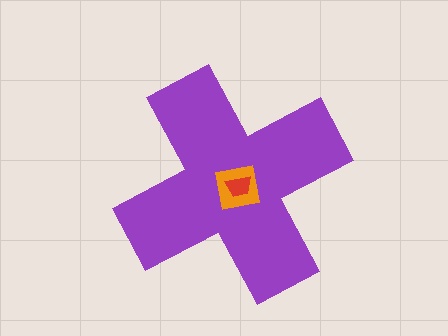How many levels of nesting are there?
3.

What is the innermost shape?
The red trapezoid.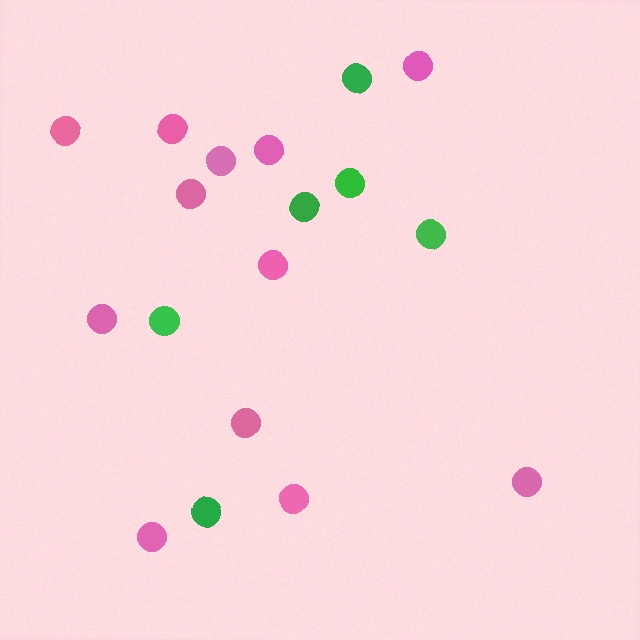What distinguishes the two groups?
There are 2 groups: one group of pink circles (12) and one group of green circles (6).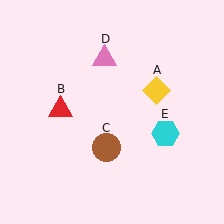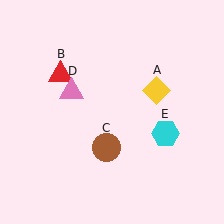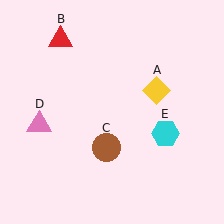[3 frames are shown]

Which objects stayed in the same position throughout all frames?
Yellow diamond (object A) and brown circle (object C) and cyan hexagon (object E) remained stationary.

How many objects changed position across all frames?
2 objects changed position: red triangle (object B), pink triangle (object D).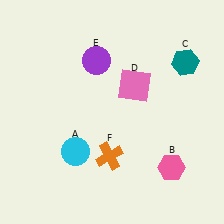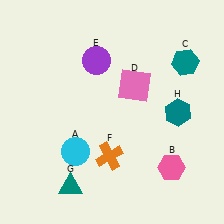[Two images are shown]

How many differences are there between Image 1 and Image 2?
There are 2 differences between the two images.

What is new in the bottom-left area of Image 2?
A teal triangle (G) was added in the bottom-left area of Image 2.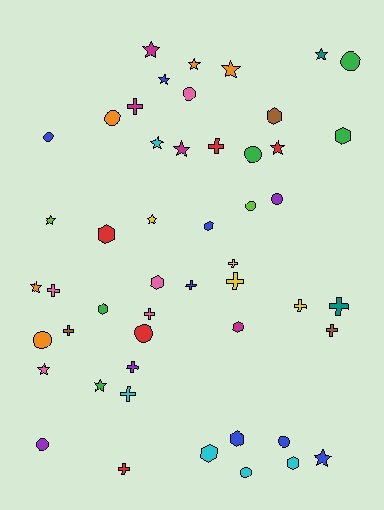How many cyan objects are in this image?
There are 5 cyan objects.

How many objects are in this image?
There are 50 objects.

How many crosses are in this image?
There are 14 crosses.